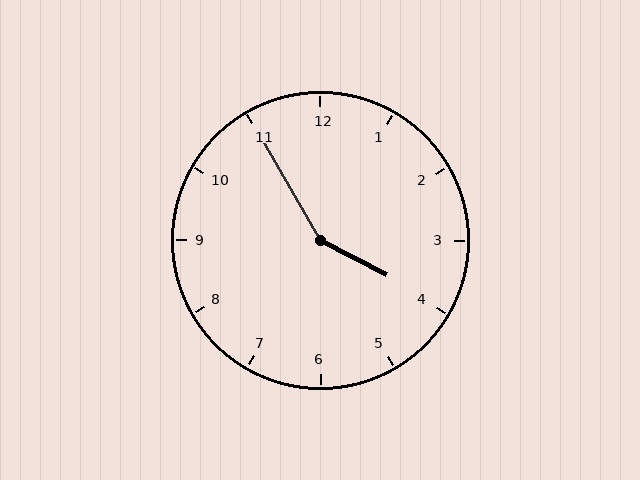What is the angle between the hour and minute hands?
Approximately 148 degrees.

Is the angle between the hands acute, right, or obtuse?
It is obtuse.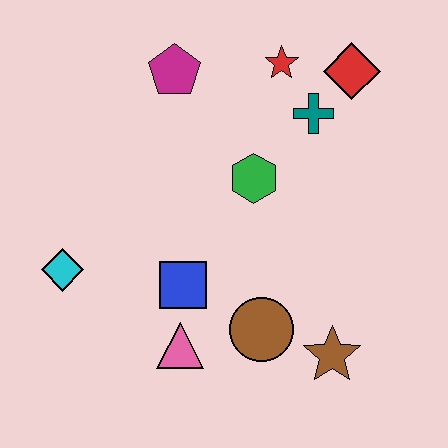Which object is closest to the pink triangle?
The blue square is closest to the pink triangle.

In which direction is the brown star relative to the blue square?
The brown star is to the right of the blue square.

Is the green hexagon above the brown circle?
Yes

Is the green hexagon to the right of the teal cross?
No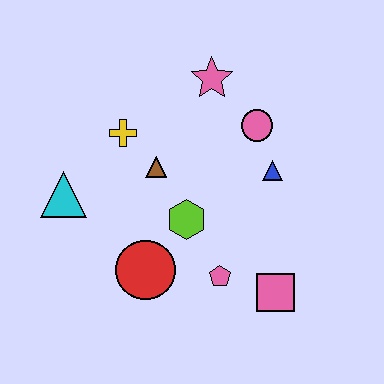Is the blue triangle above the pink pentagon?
Yes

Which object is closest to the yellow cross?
The brown triangle is closest to the yellow cross.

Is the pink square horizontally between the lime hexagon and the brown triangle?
No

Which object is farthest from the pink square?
The cyan triangle is farthest from the pink square.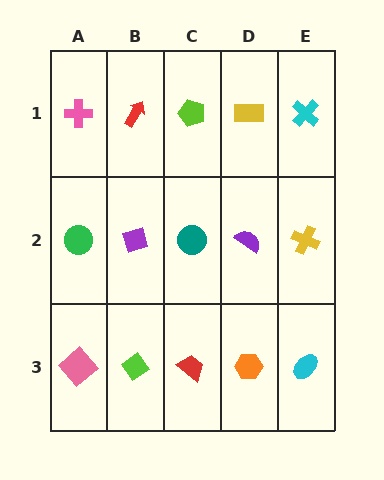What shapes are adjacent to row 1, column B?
A purple diamond (row 2, column B), a pink cross (row 1, column A), a lime pentagon (row 1, column C).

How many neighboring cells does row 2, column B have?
4.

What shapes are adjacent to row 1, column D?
A purple semicircle (row 2, column D), a lime pentagon (row 1, column C), a cyan cross (row 1, column E).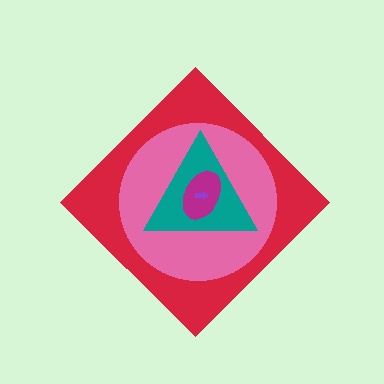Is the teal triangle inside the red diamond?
Yes.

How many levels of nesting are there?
5.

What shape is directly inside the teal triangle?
The magenta ellipse.